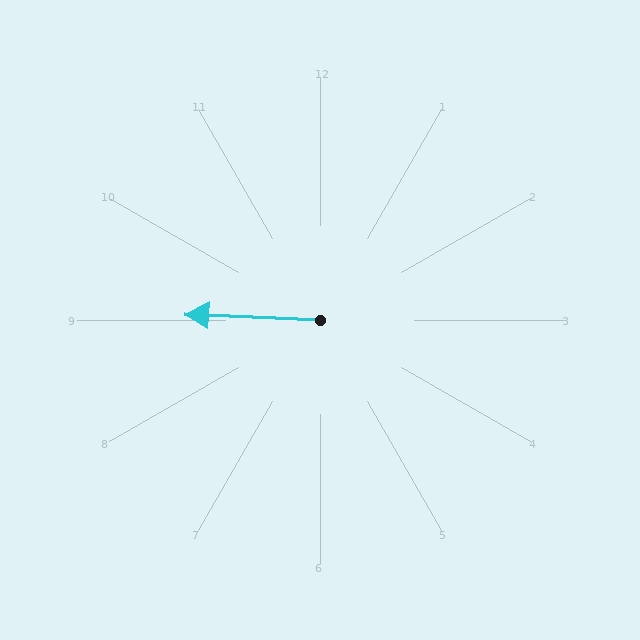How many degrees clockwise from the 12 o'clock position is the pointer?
Approximately 272 degrees.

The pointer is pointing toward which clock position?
Roughly 9 o'clock.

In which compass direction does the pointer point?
West.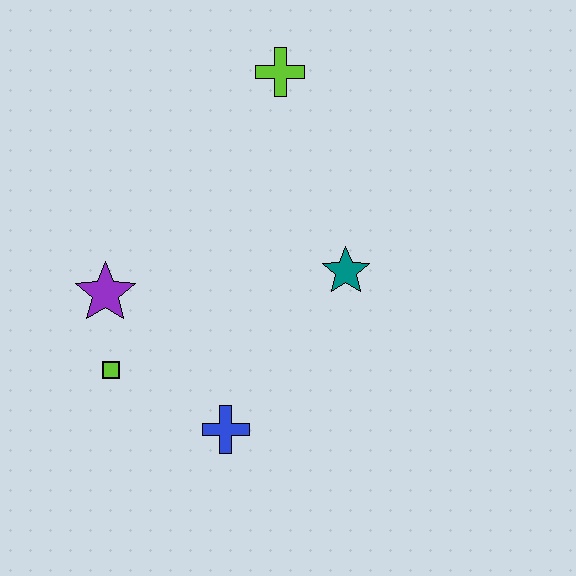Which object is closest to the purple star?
The lime square is closest to the purple star.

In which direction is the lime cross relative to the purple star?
The lime cross is above the purple star.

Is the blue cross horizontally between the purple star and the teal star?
Yes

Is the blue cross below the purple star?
Yes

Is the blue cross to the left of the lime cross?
Yes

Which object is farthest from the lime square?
The lime cross is farthest from the lime square.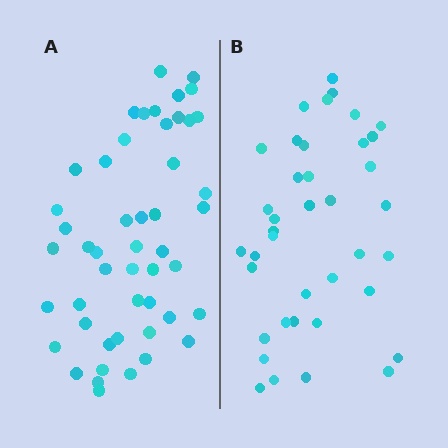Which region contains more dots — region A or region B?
Region A (the left region) has more dots.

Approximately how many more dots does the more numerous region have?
Region A has roughly 10 or so more dots than region B.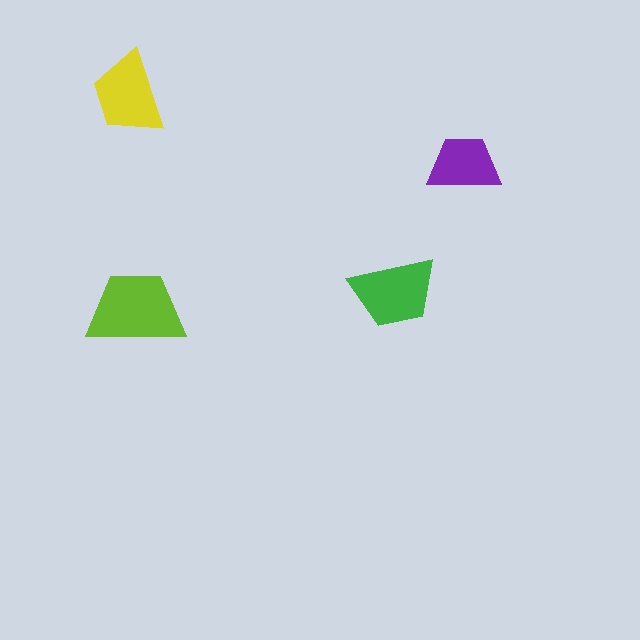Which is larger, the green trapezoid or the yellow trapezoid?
The green one.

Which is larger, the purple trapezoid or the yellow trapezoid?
The yellow one.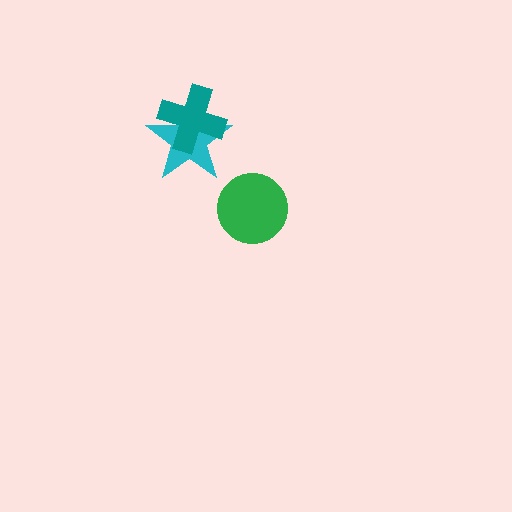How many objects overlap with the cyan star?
1 object overlaps with the cyan star.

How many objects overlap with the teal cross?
1 object overlaps with the teal cross.